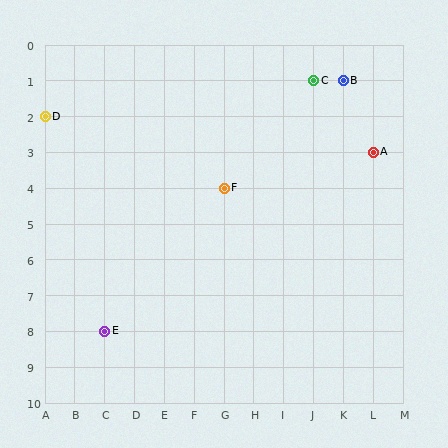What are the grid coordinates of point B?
Point B is at grid coordinates (K, 1).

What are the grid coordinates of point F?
Point F is at grid coordinates (G, 4).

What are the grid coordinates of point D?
Point D is at grid coordinates (A, 2).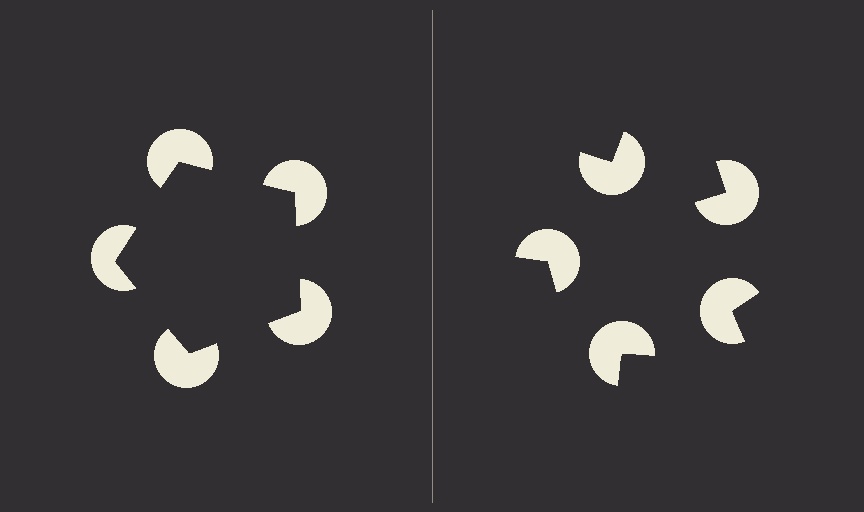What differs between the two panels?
The pac-man discs are positioned identically on both sides; only the wedge orientations differ. On the left they align to a pentagon; on the right they are misaligned.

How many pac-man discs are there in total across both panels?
10 — 5 on each side.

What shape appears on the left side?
An illusory pentagon.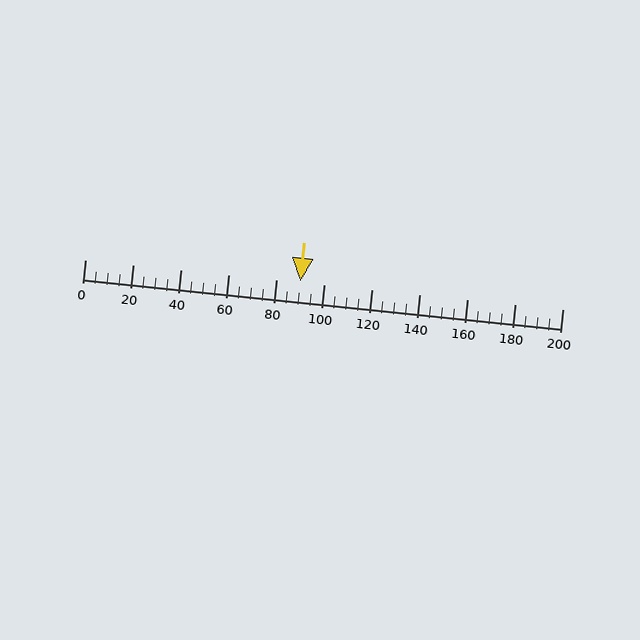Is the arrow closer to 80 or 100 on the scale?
The arrow is closer to 100.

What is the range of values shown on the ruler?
The ruler shows values from 0 to 200.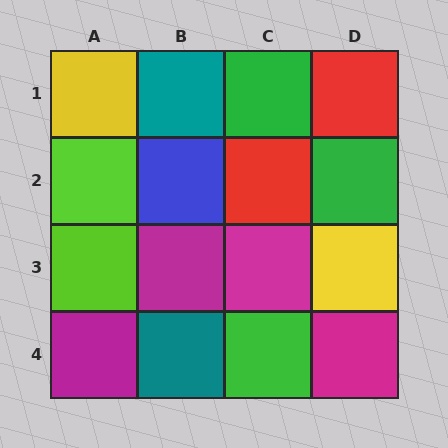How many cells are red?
2 cells are red.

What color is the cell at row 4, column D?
Magenta.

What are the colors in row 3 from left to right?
Lime, magenta, magenta, yellow.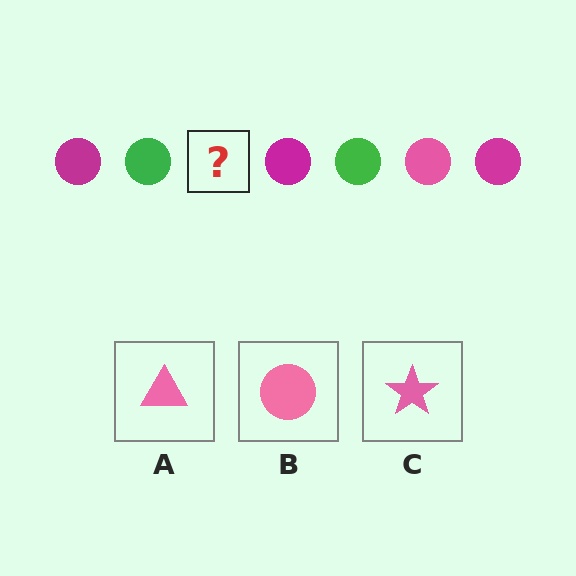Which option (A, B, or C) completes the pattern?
B.